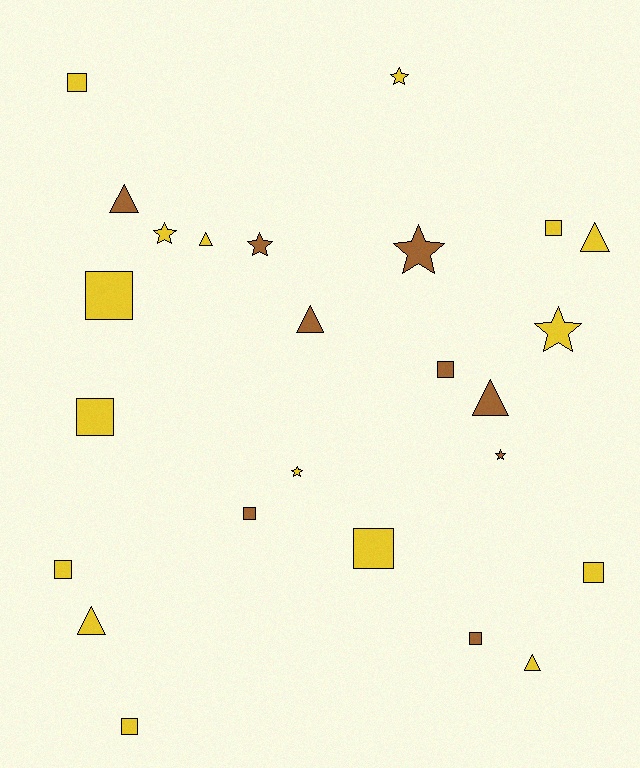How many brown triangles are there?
There are 3 brown triangles.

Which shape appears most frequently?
Square, with 11 objects.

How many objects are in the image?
There are 25 objects.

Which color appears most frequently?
Yellow, with 16 objects.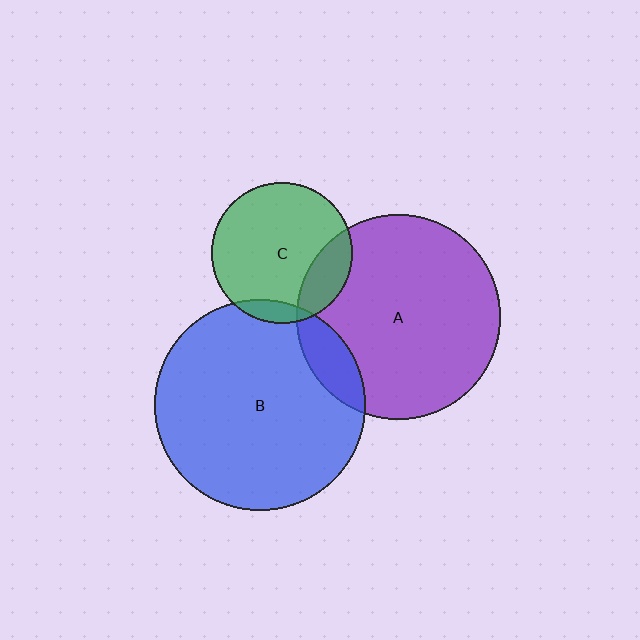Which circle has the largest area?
Circle B (blue).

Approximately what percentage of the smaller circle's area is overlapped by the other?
Approximately 10%.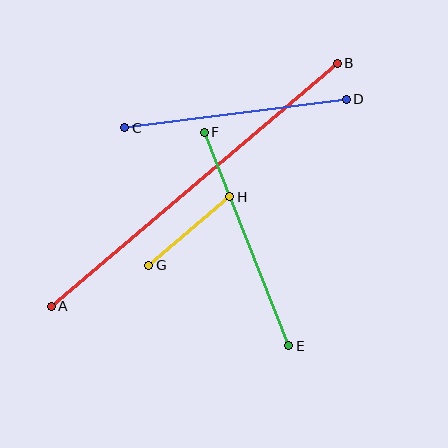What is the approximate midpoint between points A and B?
The midpoint is at approximately (194, 185) pixels.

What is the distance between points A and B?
The distance is approximately 375 pixels.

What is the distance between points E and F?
The distance is approximately 229 pixels.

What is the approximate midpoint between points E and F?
The midpoint is at approximately (247, 239) pixels.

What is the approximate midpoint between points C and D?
The midpoint is at approximately (235, 113) pixels.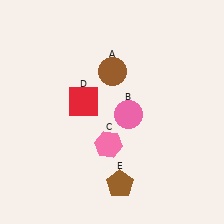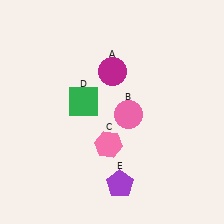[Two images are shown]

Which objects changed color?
A changed from brown to magenta. D changed from red to green. E changed from brown to purple.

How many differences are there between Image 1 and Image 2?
There are 3 differences between the two images.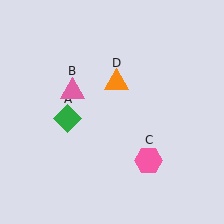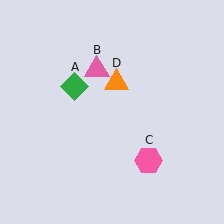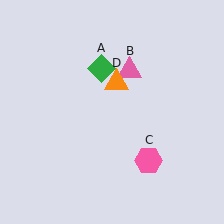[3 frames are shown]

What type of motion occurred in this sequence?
The green diamond (object A), pink triangle (object B) rotated clockwise around the center of the scene.